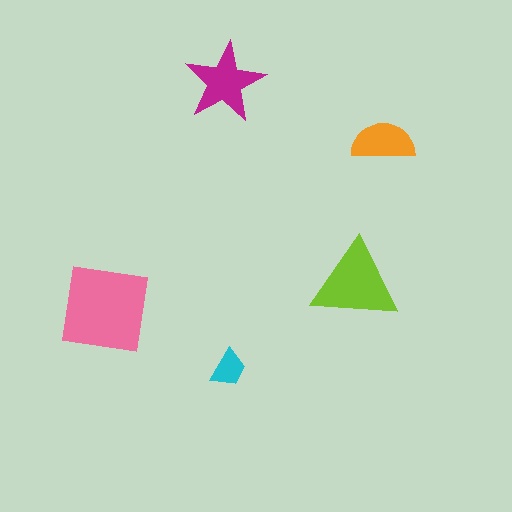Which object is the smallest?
The cyan trapezoid.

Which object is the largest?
The pink square.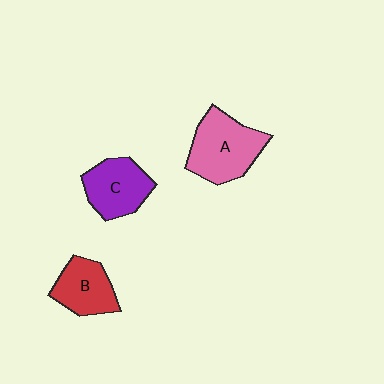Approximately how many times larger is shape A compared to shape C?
Approximately 1.3 times.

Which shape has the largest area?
Shape A (pink).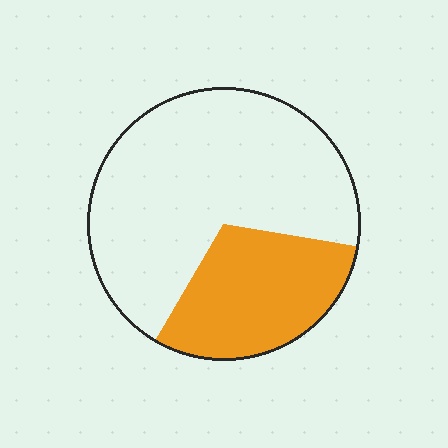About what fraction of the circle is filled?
About one third (1/3).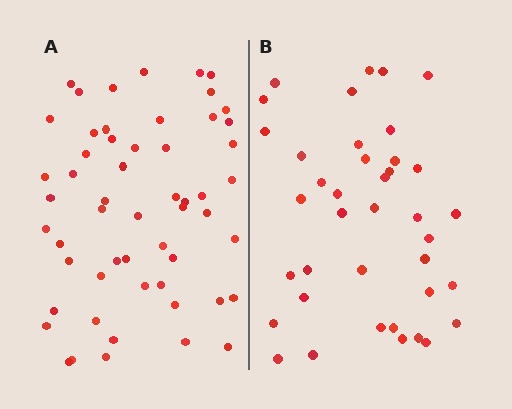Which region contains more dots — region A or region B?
Region A (the left region) has more dots.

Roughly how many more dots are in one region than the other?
Region A has approximately 15 more dots than region B.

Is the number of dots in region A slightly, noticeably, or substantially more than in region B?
Region A has noticeably more, but not dramatically so. The ratio is roughly 1.4 to 1.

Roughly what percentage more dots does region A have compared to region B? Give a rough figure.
About 40% more.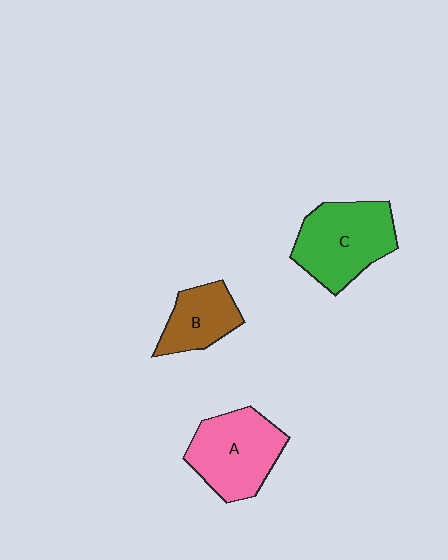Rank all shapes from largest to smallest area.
From largest to smallest: C (green), A (pink), B (brown).